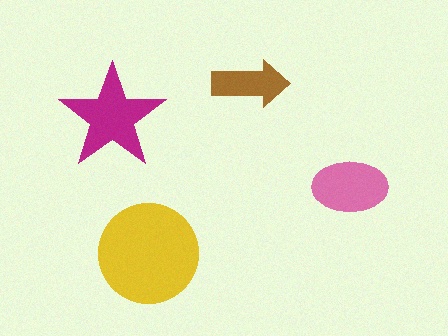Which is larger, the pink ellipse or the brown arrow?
The pink ellipse.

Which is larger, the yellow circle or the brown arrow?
The yellow circle.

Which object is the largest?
The yellow circle.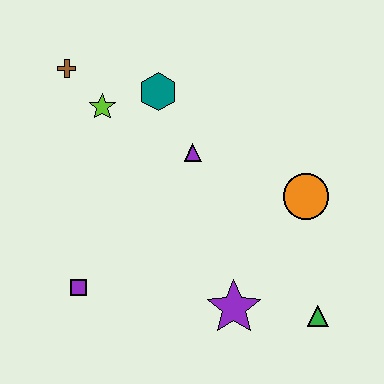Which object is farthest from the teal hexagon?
The green triangle is farthest from the teal hexagon.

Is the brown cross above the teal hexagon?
Yes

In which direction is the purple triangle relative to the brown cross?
The purple triangle is to the right of the brown cross.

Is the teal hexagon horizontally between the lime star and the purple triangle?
Yes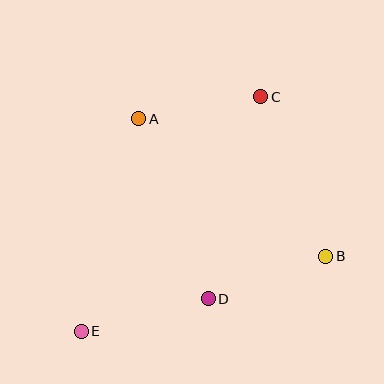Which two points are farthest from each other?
Points C and E are farthest from each other.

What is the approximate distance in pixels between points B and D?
The distance between B and D is approximately 125 pixels.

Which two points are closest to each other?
Points A and C are closest to each other.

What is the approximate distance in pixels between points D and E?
The distance between D and E is approximately 131 pixels.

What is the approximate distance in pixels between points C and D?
The distance between C and D is approximately 209 pixels.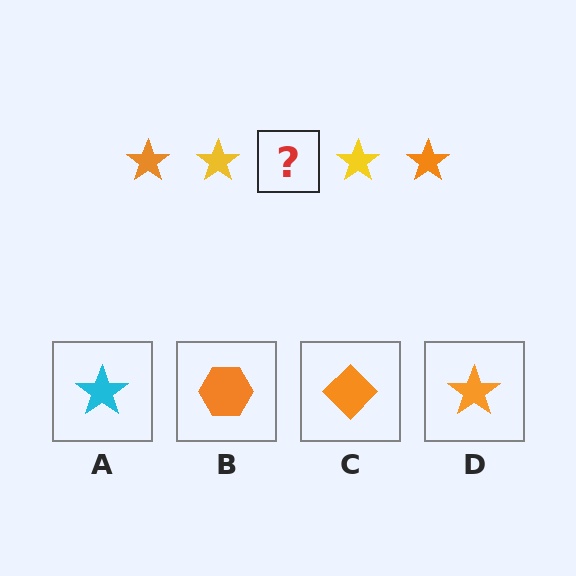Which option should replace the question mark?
Option D.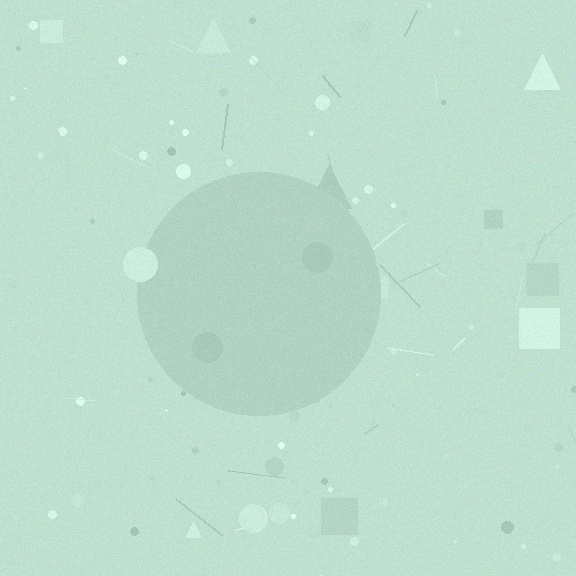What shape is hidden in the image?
A circle is hidden in the image.